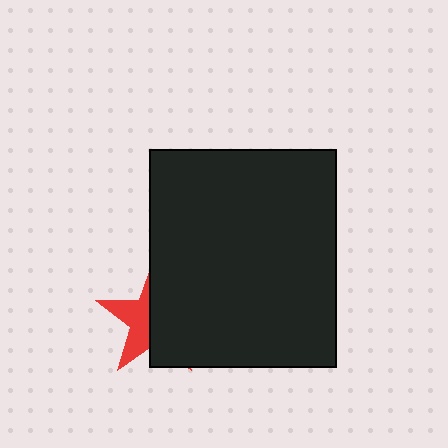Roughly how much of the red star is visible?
A small part of it is visible (roughly 41%).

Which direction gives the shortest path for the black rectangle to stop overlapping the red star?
Moving right gives the shortest separation.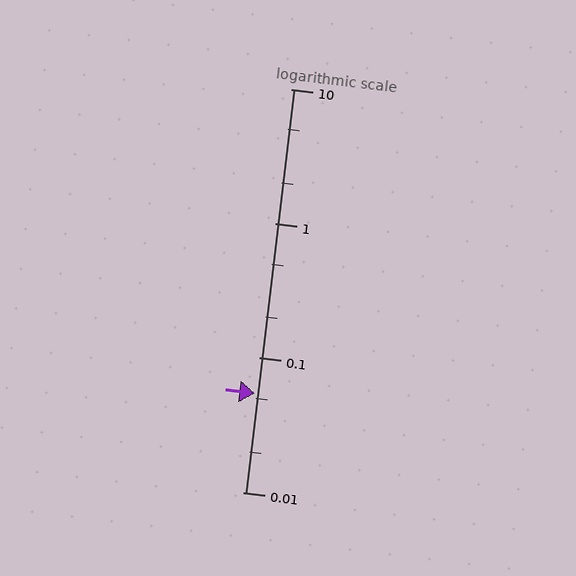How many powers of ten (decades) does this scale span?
The scale spans 3 decades, from 0.01 to 10.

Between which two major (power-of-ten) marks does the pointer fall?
The pointer is between 0.01 and 0.1.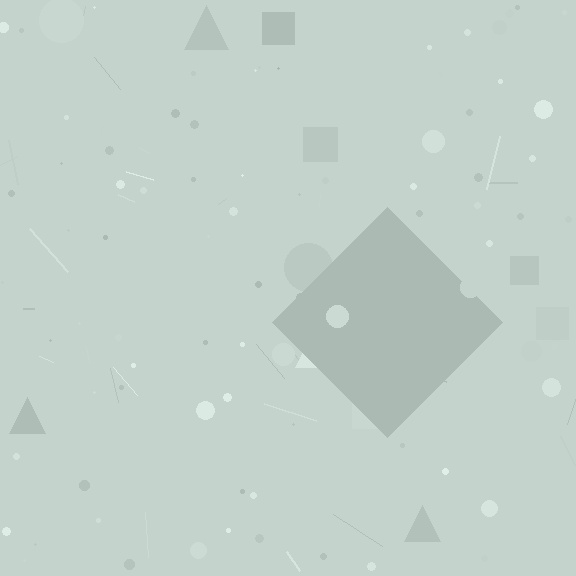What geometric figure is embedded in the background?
A diamond is embedded in the background.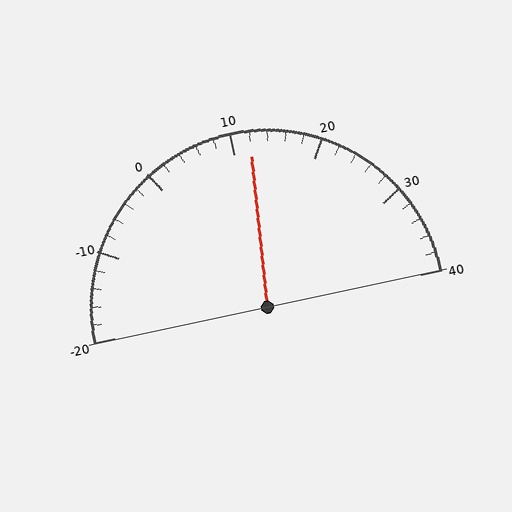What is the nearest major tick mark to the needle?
The nearest major tick mark is 10.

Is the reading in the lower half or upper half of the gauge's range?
The reading is in the upper half of the range (-20 to 40).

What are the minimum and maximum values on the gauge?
The gauge ranges from -20 to 40.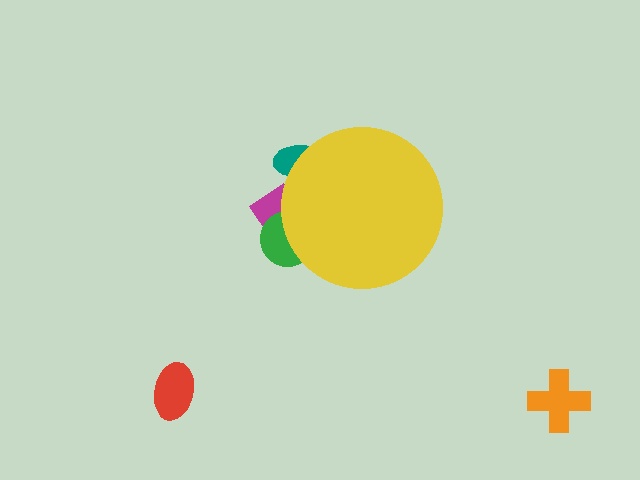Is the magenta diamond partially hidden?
Yes, the magenta diamond is partially hidden behind the yellow circle.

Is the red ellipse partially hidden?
No, the red ellipse is fully visible.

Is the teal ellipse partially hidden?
Yes, the teal ellipse is partially hidden behind the yellow circle.